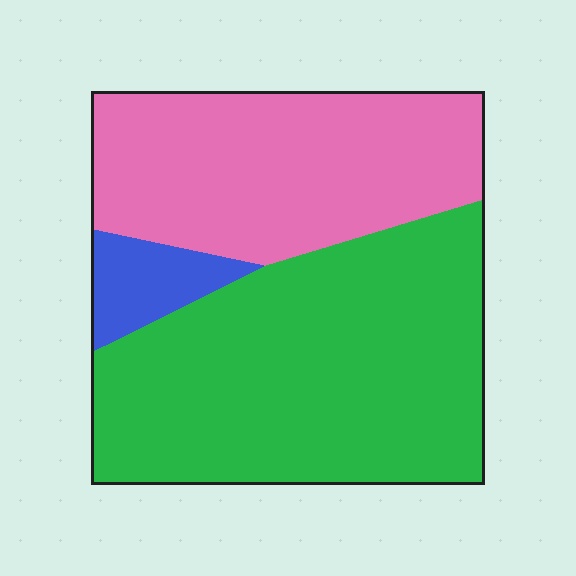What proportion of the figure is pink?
Pink covers 38% of the figure.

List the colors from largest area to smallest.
From largest to smallest: green, pink, blue.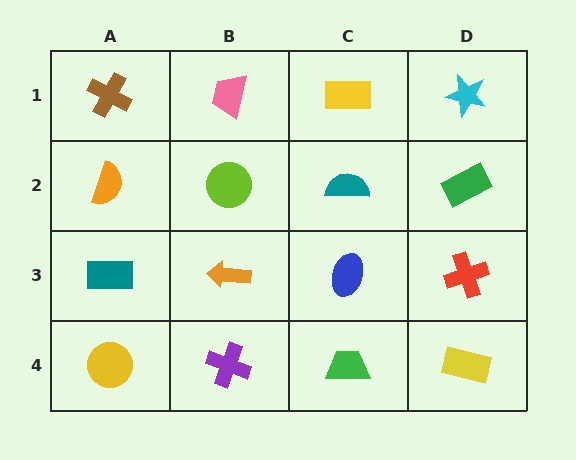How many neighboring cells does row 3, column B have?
4.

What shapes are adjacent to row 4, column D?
A red cross (row 3, column D), a green trapezoid (row 4, column C).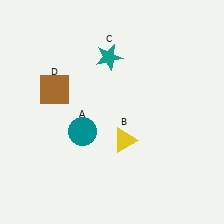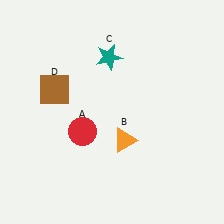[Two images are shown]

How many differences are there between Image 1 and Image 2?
There are 2 differences between the two images.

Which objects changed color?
A changed from teal to red. B changed from yellow to orange.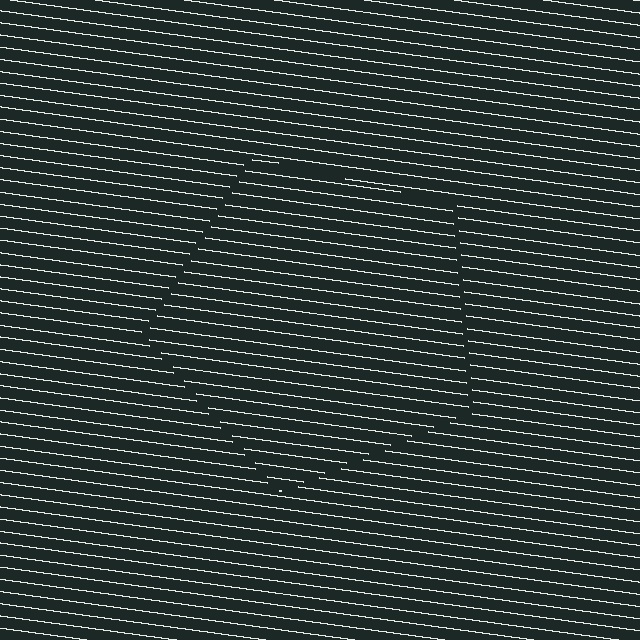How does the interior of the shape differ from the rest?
The interior of the shape contains the same grating, shifted by half a period — the contour is defined by the phase discontinuity where line-ends from the inner and outer gratings abut.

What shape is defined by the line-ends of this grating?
An illusory pentagon. The interior of the shape contains the same grating, shifted by half a period — the contour is defined by the phase discontinuity where line-ends from the inner and outer gratings abut.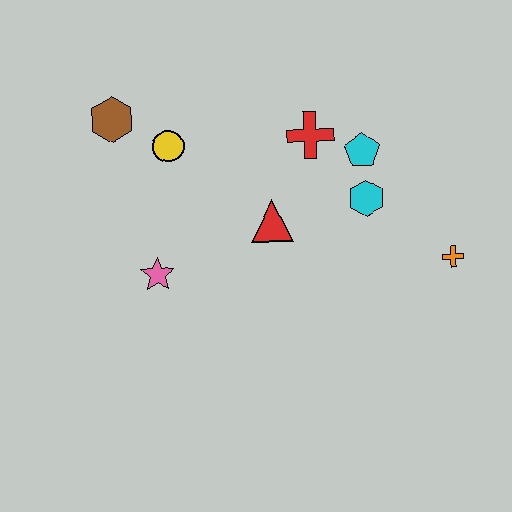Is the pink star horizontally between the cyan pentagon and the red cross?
No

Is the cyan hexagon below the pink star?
No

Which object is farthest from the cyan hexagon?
The brown hexagon is farthest from the cyan hexagon.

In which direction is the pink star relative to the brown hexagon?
The pink star is below the brown hexagon.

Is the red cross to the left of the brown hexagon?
No